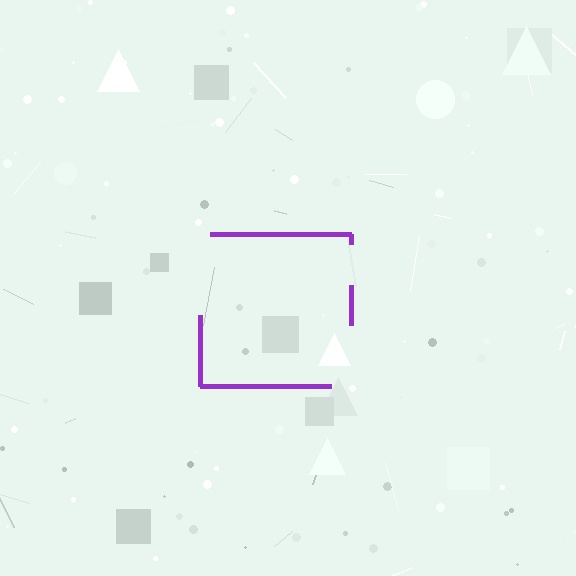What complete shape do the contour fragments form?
The contour fragments form a square.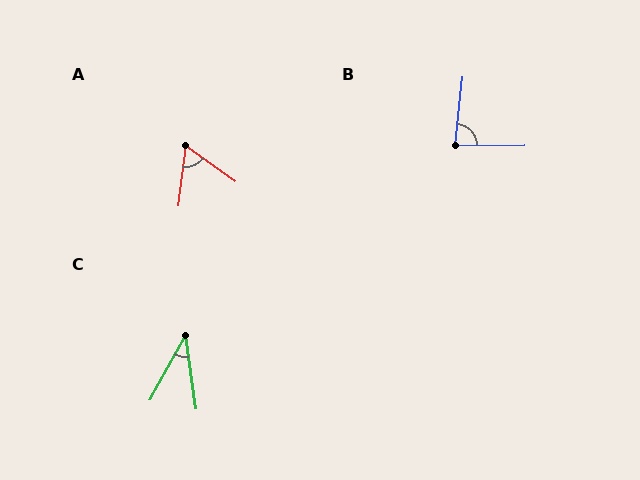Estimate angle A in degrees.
Approximately 62 degrees.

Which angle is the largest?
B, at approximately 83 degrees.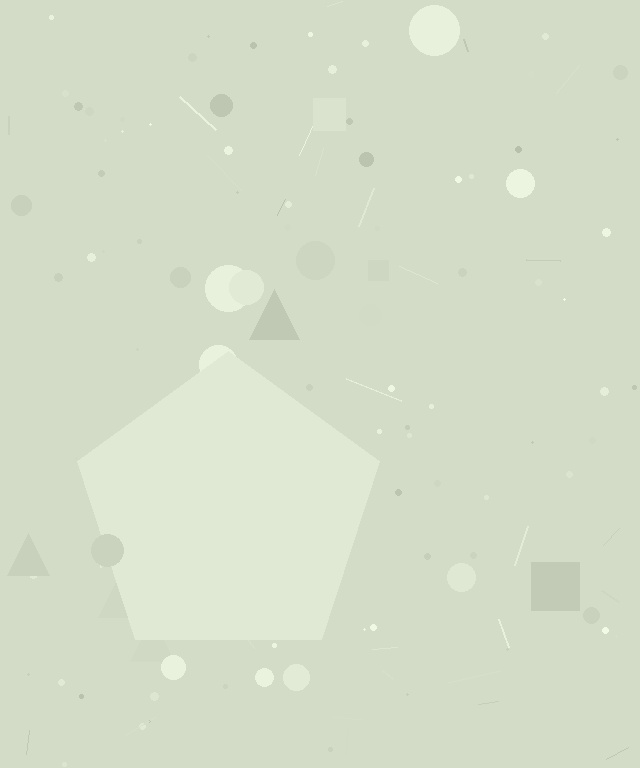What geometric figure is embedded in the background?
A pentagon is embedded in the background.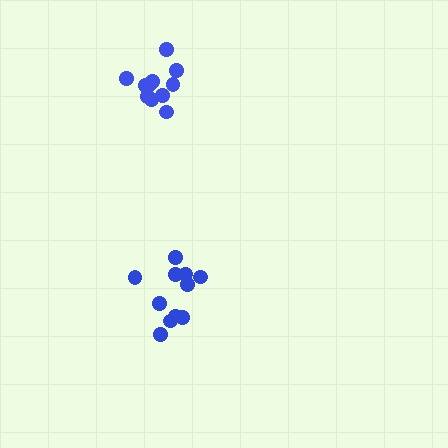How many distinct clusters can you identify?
There are 2 distinct clusters.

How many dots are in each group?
Group 1: 11 dots, Group 2: 11 dots (22 total).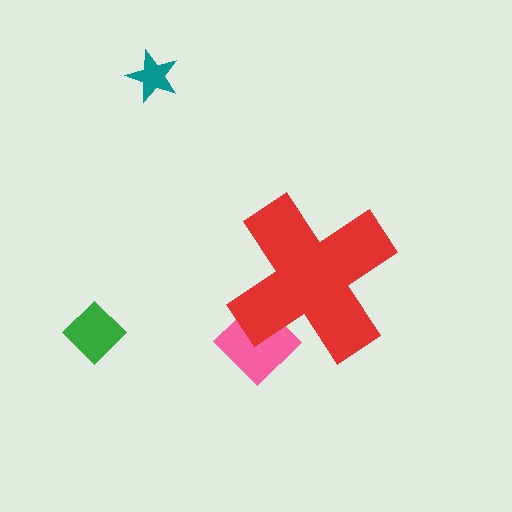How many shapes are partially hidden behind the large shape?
1 shape is partially hidden.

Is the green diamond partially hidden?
No, the green diamond is fully visible.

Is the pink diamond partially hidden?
Yes, the pink diamond is partially hidden behind the red cross.